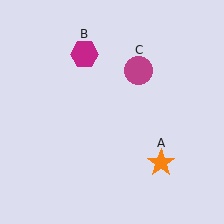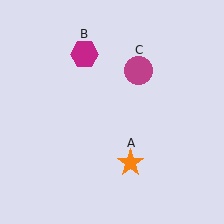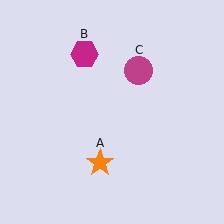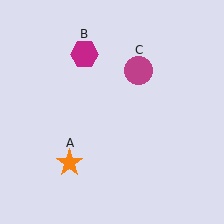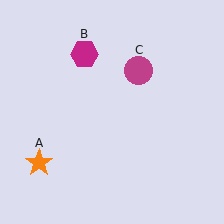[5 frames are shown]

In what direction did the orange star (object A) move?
The orange star (object A) moved left.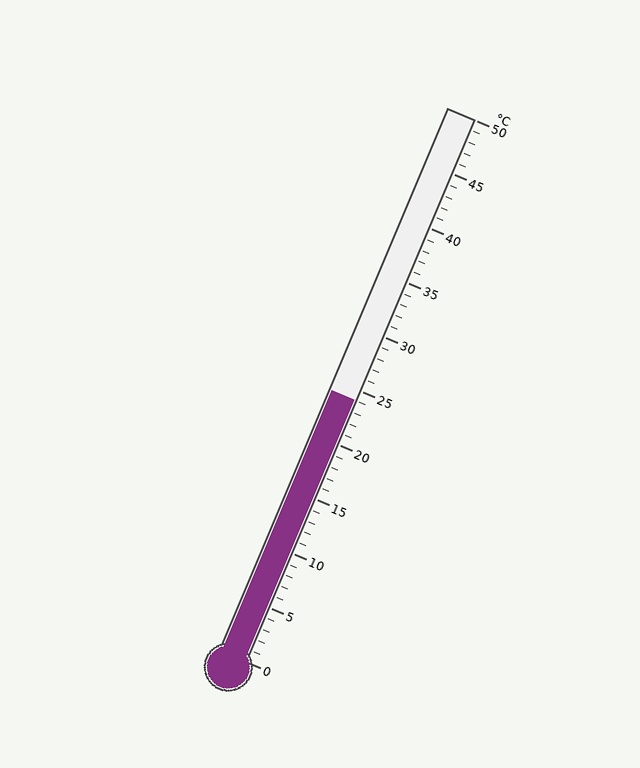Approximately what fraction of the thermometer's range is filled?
The thermometer is filled to approximately 50% of its range.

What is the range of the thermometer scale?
The thermometer scale ranges from 0°C to 50°C.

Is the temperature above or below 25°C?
The temperature is below 25°C.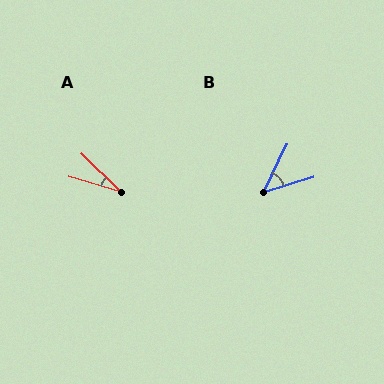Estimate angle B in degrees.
Approximately 47 degrees.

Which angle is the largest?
B, at approximately 47 degrees.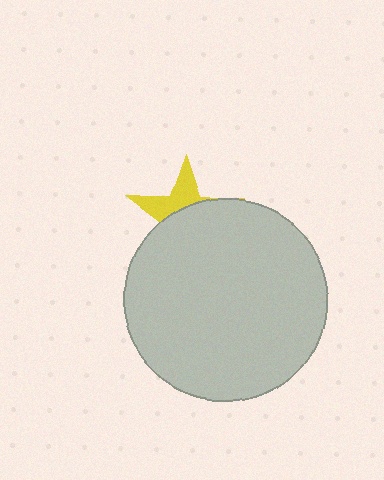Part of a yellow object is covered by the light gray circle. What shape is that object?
It is a star.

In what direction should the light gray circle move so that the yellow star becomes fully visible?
The light gray circle should move down. That is the shortest direction to clear the overlap and leave the yellow star fully visible.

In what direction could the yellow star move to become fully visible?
The yellow star could move up. That would shift it out from behind the light gray circle entirely.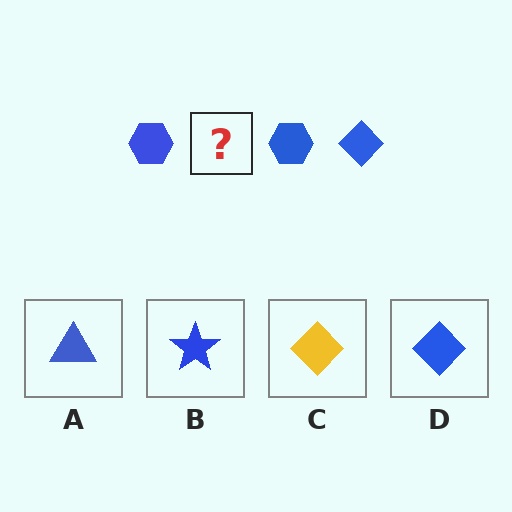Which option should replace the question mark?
Option D.